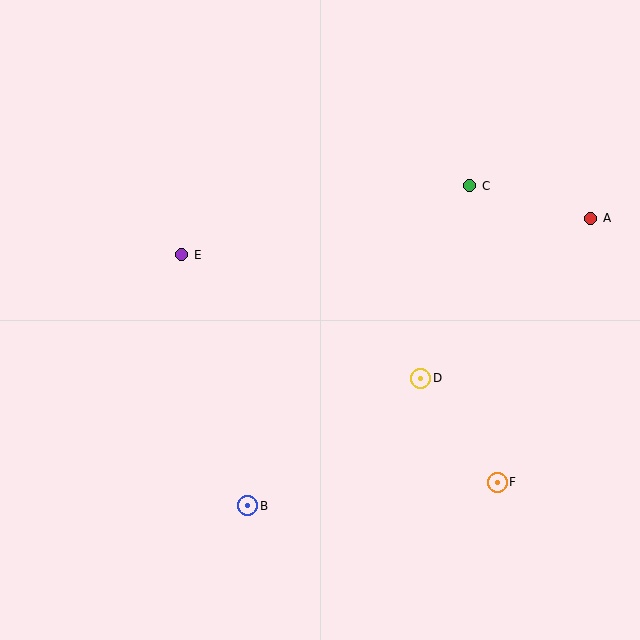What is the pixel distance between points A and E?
The distance between A and E is 411 pixels.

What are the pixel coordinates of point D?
Point D is at (421, 378).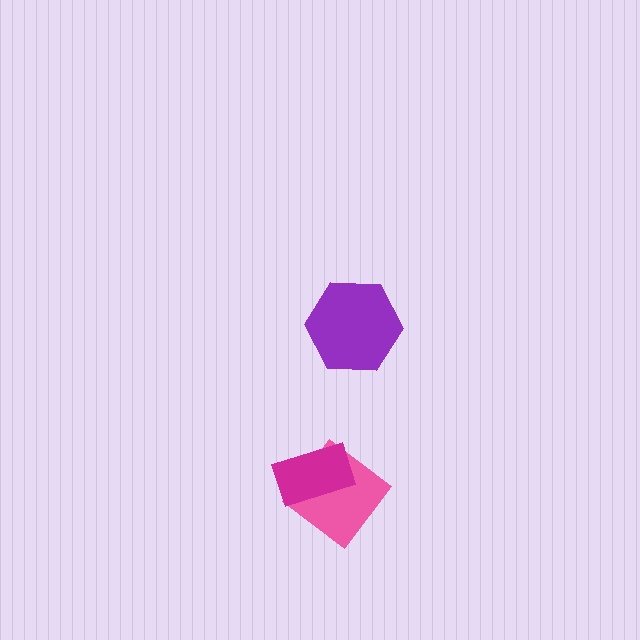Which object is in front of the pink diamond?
The magenta rectangle is in front of the pink diamond.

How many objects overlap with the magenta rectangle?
1 object overlaps with the magenta rectangle.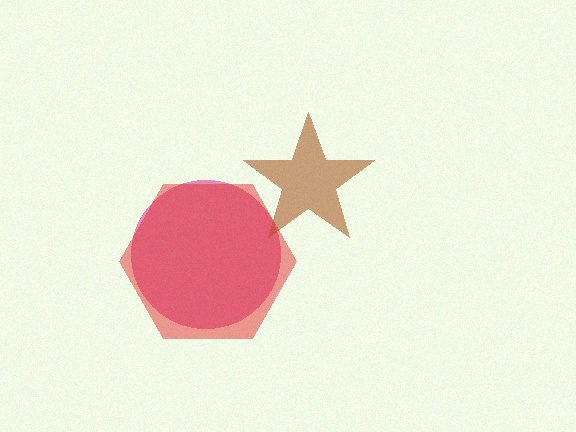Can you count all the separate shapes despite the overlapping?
Yes, there are 3 separate shapes.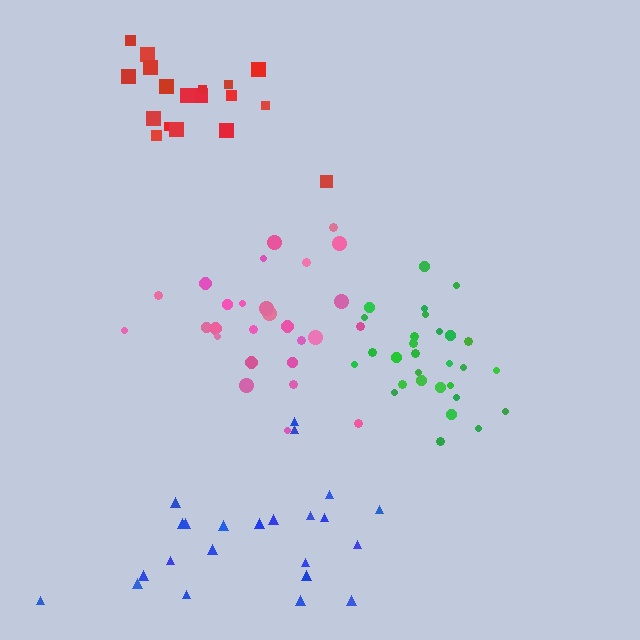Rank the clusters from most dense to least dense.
green, red, pink, blue.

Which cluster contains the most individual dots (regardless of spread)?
Green (29).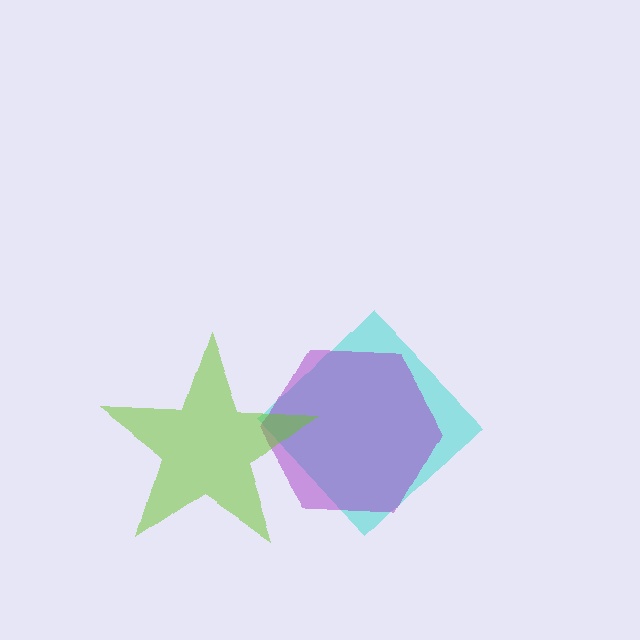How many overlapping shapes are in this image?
There are 3 overlapping shapes in the image.